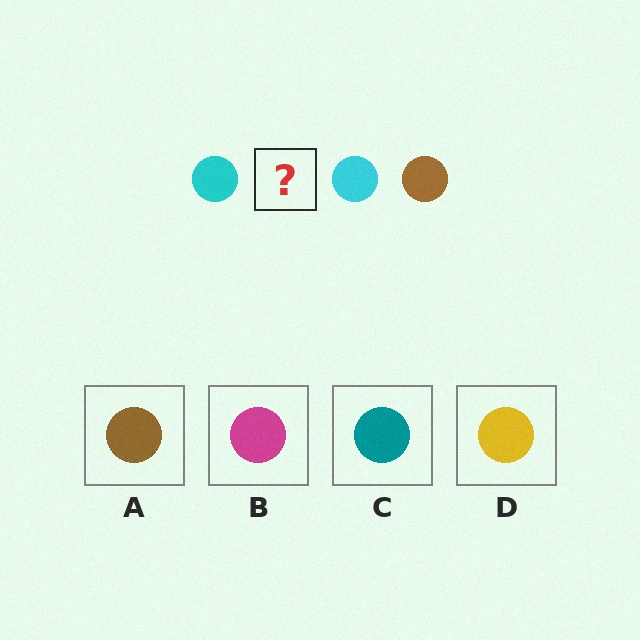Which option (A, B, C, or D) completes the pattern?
A.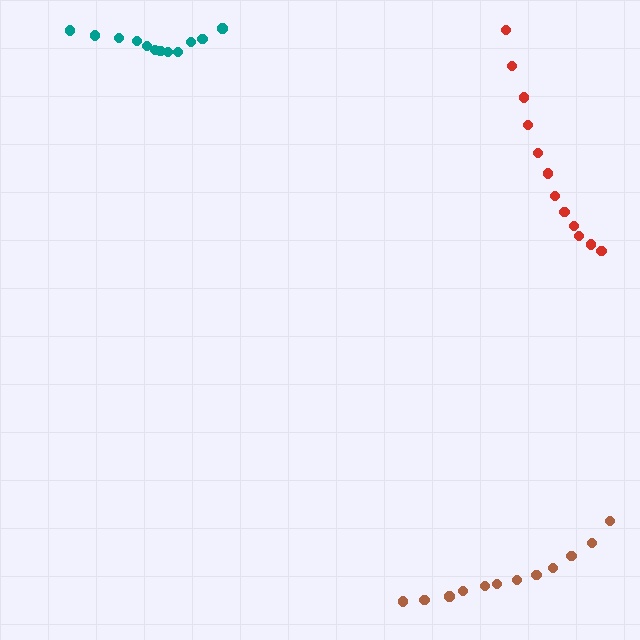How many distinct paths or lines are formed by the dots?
There are 3 distinct paths.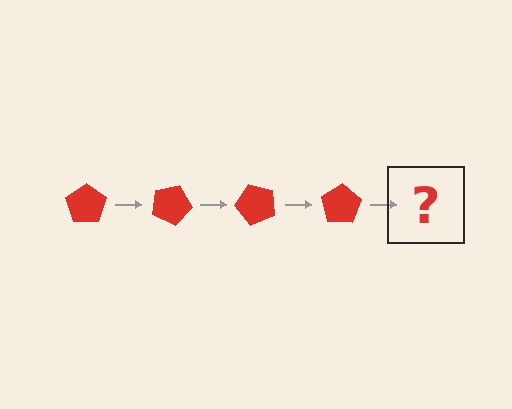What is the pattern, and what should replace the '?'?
The pattern is that the pentagon rotates 25 degrees each step. The '?' should be a red pentagon rotated 100 degrees.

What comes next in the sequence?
The next element should be a red pentagon rotated 100 degrees.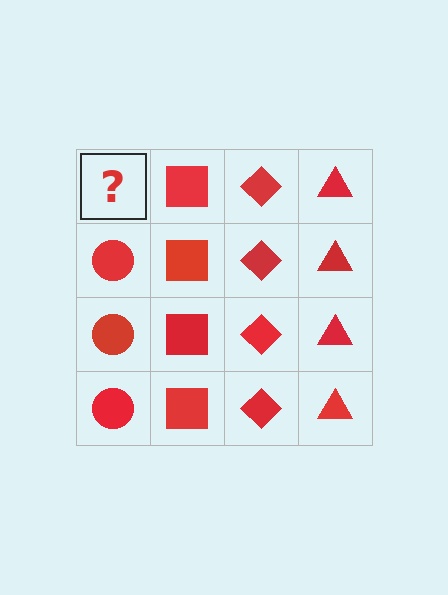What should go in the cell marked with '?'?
The missing cell should contain a red circle.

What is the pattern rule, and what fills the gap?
The rule is that each column has a consistent shape. The gap should be filled with a red circle.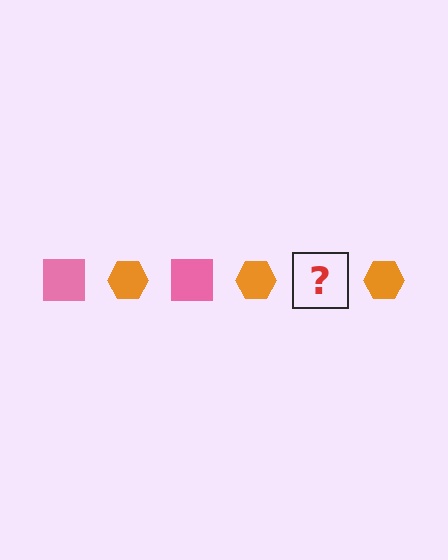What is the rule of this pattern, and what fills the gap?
The rule is that the pattern alternates between pink square and orange hexagon. The gap should be filled with a pink square.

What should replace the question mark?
The question mark should be replaced with a pink square.